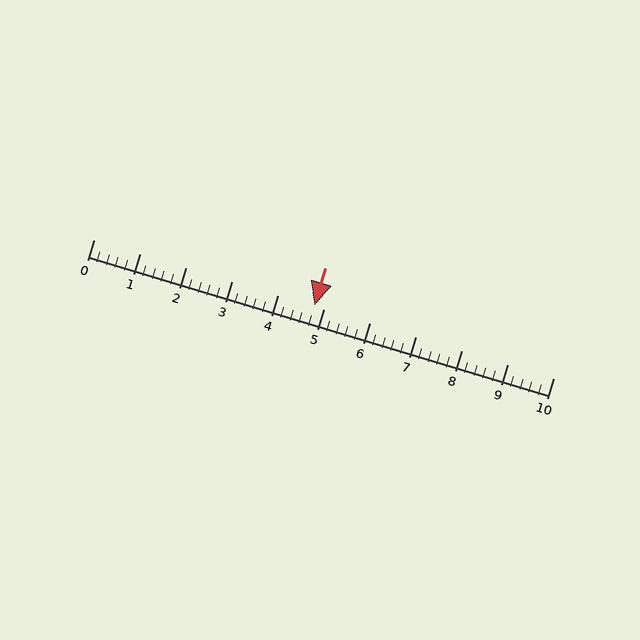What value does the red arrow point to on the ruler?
The red arrow points to approximately 4.8.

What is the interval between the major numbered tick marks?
The major tick marks are spaced 1 units apart.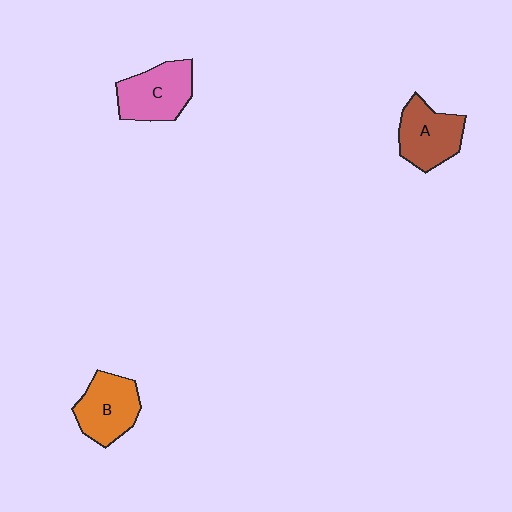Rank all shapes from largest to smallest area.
From largest to smallest: C (pink), B (orange), A (brown).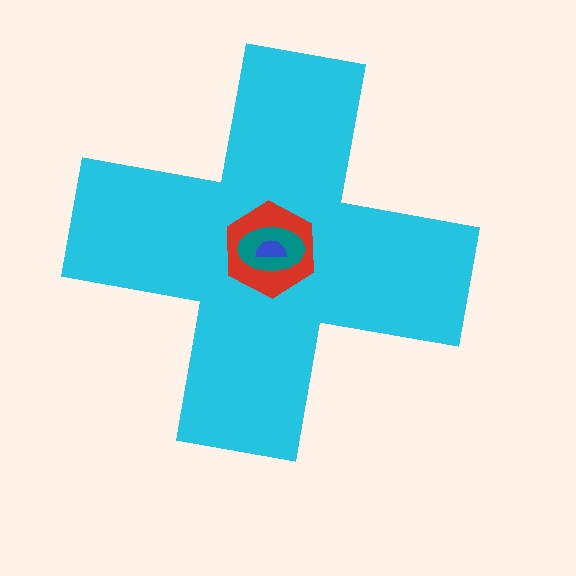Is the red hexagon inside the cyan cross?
Yes.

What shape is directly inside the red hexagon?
The teal ellipse.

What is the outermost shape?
The cyan cross.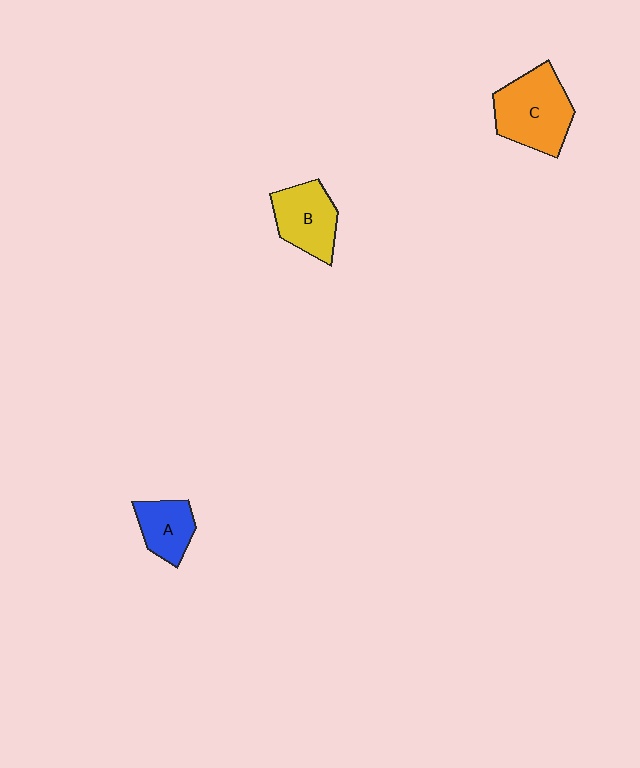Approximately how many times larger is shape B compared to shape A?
Approximately 1.3 times.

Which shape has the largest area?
Shape C (orange).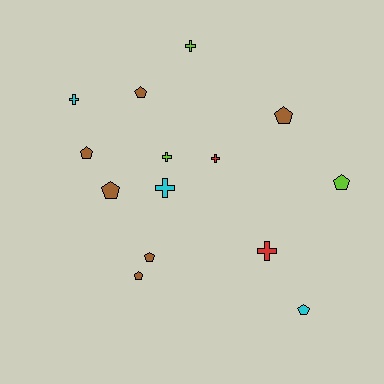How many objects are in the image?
There are 14 objects.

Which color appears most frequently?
Brown, with 6 objects.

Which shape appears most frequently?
Pentagon, with 8 objects.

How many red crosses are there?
There are 2 red crosses.